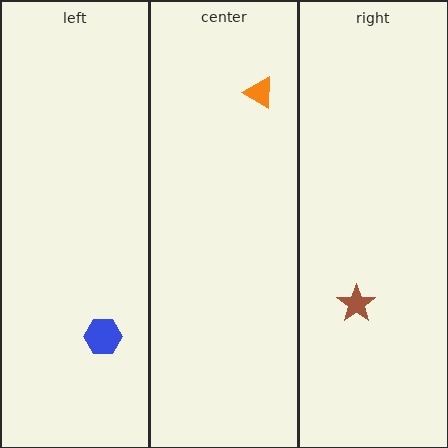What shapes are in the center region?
The orange triangle.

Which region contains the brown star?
The right region.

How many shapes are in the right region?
1.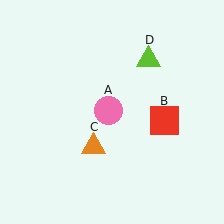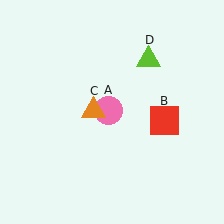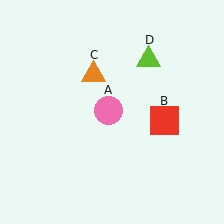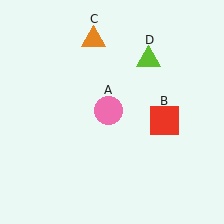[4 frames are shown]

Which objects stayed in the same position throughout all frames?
Pink circle (object A) and red square (object B) and lime triangle (object D) remained stationary.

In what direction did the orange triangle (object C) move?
The orange triangle (object C) moved up.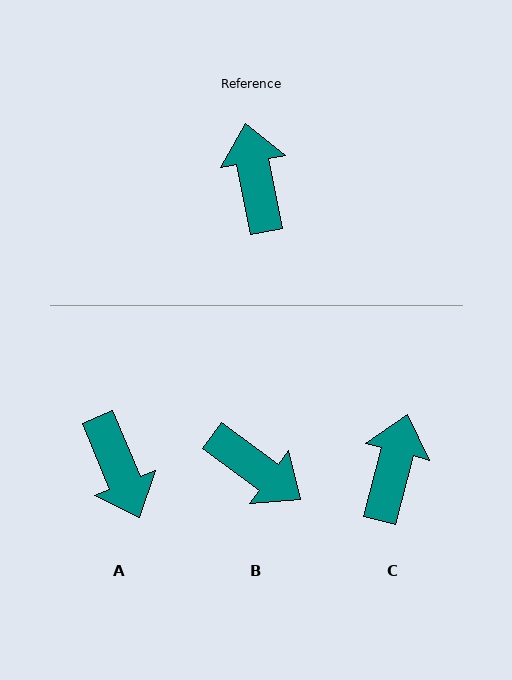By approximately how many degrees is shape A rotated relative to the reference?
Approximately 168 degrees clockwise.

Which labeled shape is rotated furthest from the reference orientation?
A, about 168 degrees away.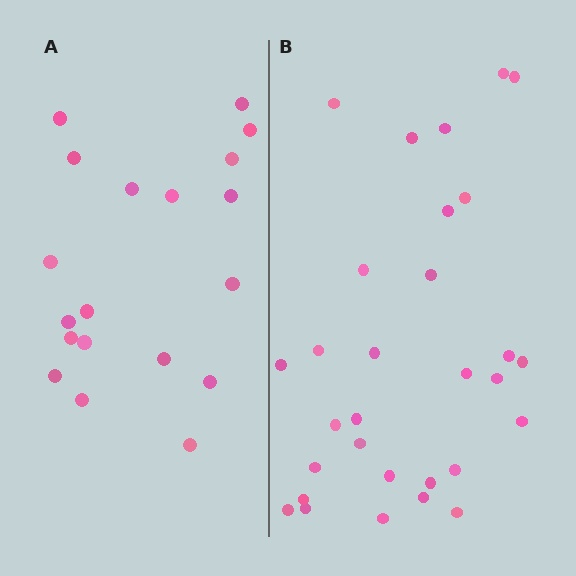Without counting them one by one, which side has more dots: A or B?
Region B (the right region) has more dots.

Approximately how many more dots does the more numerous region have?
Region B has roughly 12 or so more dots than region A.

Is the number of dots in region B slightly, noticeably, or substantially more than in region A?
Region B has substantially more. The ratio is roughly 1.6 to 1.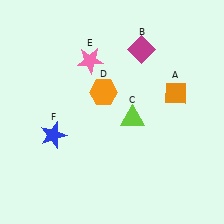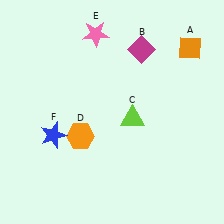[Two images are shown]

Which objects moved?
The objects that moved are: the orange diamond (A), the orange hexagon (D), the pink star (E).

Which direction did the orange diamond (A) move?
The orange diamond (A) moved up.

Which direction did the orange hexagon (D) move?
The orange hexagon (D) moved down.